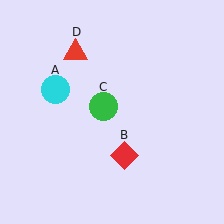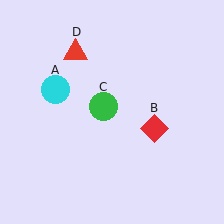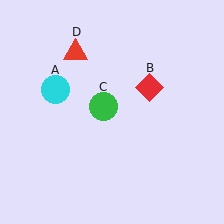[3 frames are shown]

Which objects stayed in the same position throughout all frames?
Cyan circle (object A) and green circle (object C) and red triangle (object D) remained stationary.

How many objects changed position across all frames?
1 object changed position: red diamond (object B).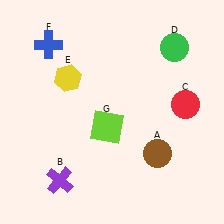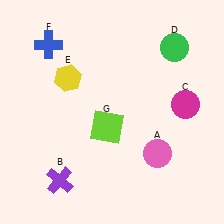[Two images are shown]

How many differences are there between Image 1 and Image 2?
There are 2 differences between the two images.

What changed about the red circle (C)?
In Image 1, C is red. In Image 2, it changed to magenta.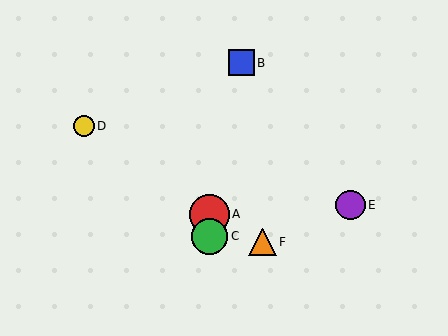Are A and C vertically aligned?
Yes, both are at x≈210.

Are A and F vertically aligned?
No, A is at x≈210 and F is at x≈262.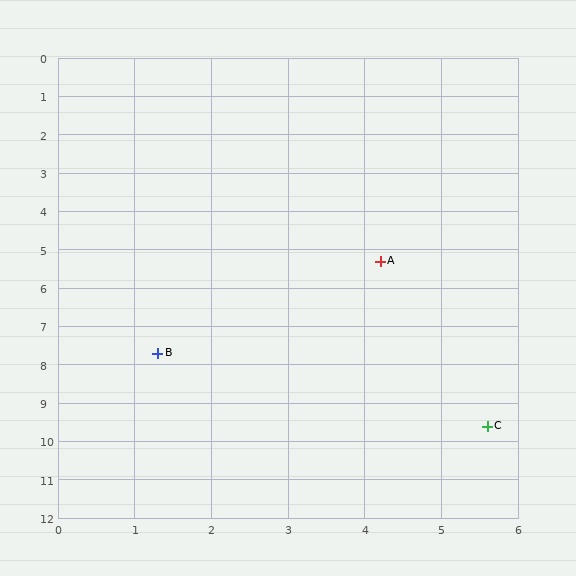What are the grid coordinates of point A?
Point A is at approximately (4.2, 5.3).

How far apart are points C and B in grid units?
Points C and B are about 4.7 grid units apart.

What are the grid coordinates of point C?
Point C is at approximately (5.6, 9.6).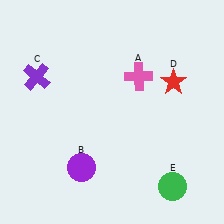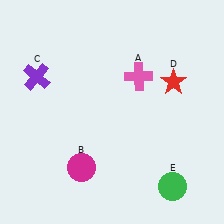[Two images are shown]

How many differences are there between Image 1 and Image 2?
There is 1 difference between the two images.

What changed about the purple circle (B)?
In Image 1, B is purple. In Image 2, it changed to magenta.